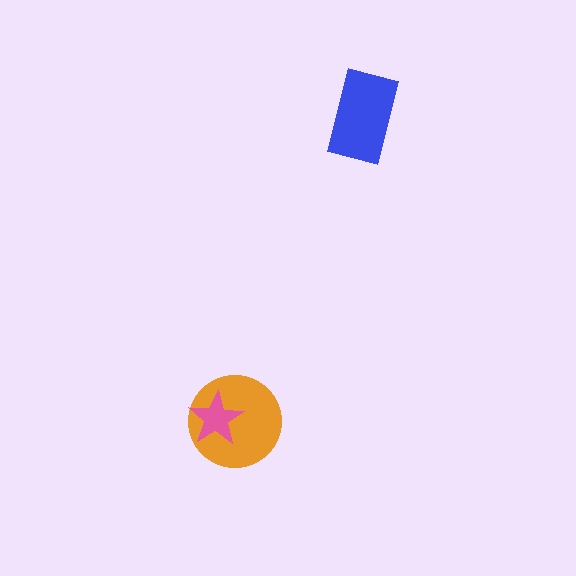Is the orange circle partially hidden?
Yes, it is partially covered by another shape.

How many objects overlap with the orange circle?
1 object overlaps with the orange circle.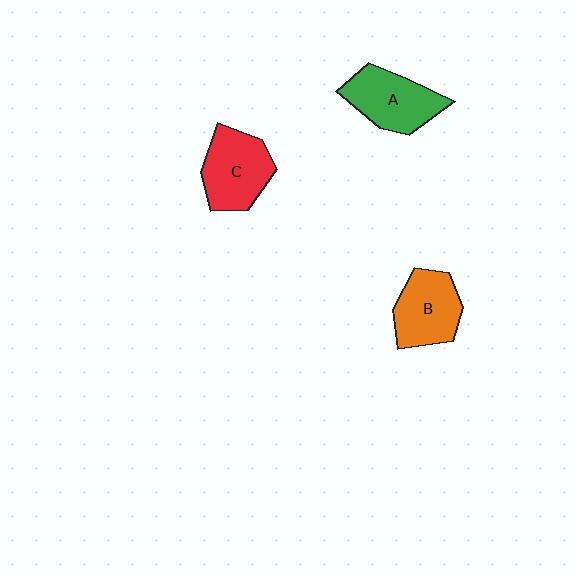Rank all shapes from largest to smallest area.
From largest to smallest: C (red), A (green), B (orange).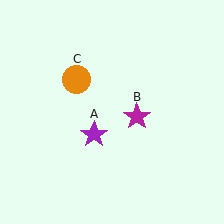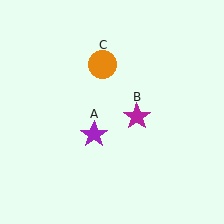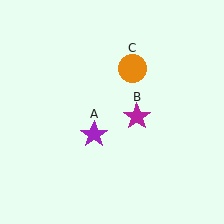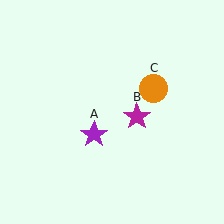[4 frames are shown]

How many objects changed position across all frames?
1 object changed position: orange circle (object C).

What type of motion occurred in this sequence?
The orange circle (object C) rotated clockwise around the center of the scene.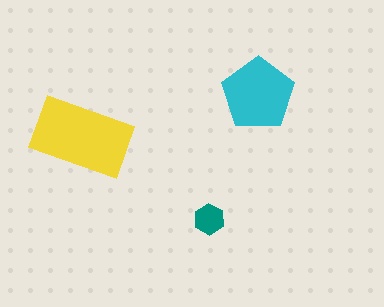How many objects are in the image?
There are 3 objects in the image.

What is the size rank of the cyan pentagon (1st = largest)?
2nd.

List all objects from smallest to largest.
The teal hexagon, the cyan pentagon, the yellow rectangle.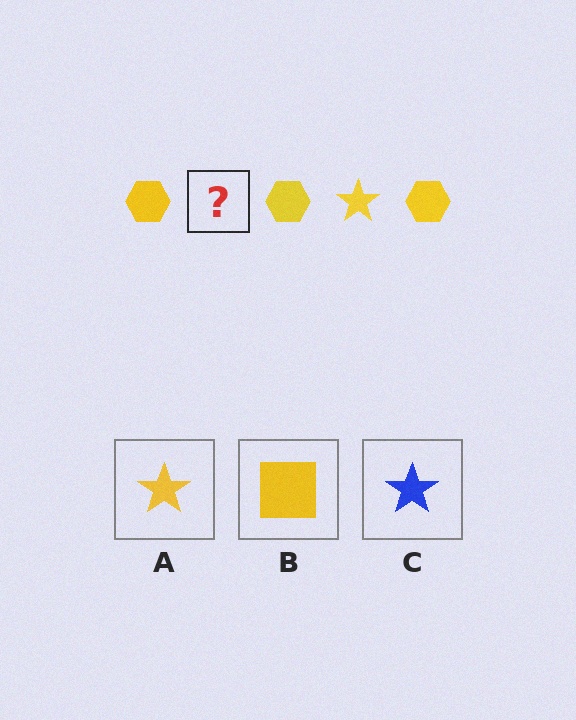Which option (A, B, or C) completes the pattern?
A.